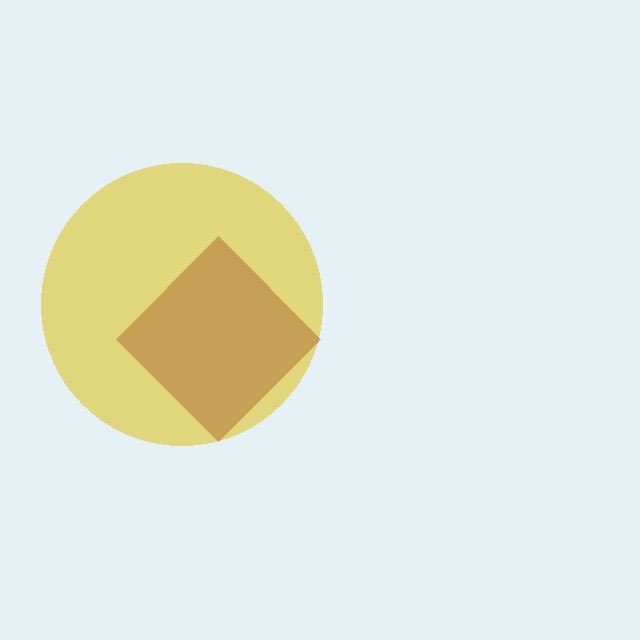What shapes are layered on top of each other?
The layered shapes are: a yellow circle, a brown diamond.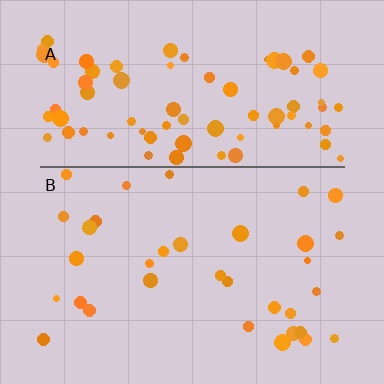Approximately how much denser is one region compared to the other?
Approximately 2.4× — region A over region B.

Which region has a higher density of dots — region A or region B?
A (the top).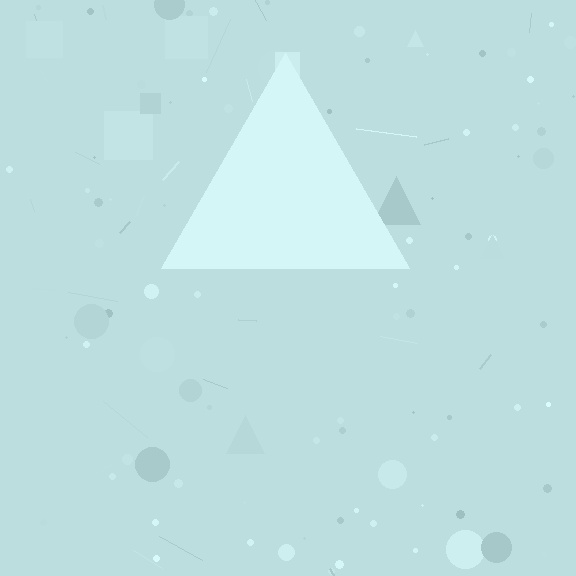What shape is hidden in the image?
A triangle is hidden in the image.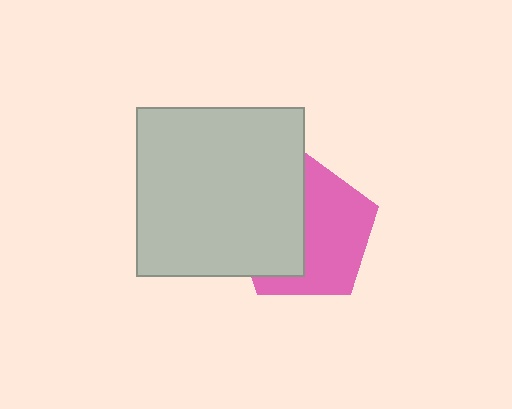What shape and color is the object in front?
The object in front is a light gray square.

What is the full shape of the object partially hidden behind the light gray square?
The partially hidden object is a pink pentagon.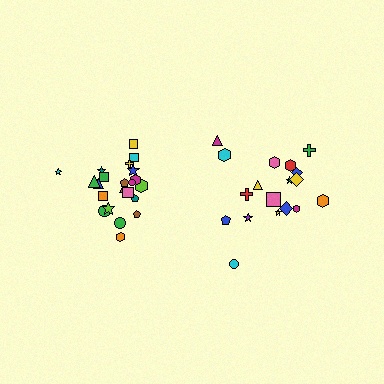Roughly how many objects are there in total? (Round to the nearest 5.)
Roughly 40 objects in total.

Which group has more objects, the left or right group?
The left group.